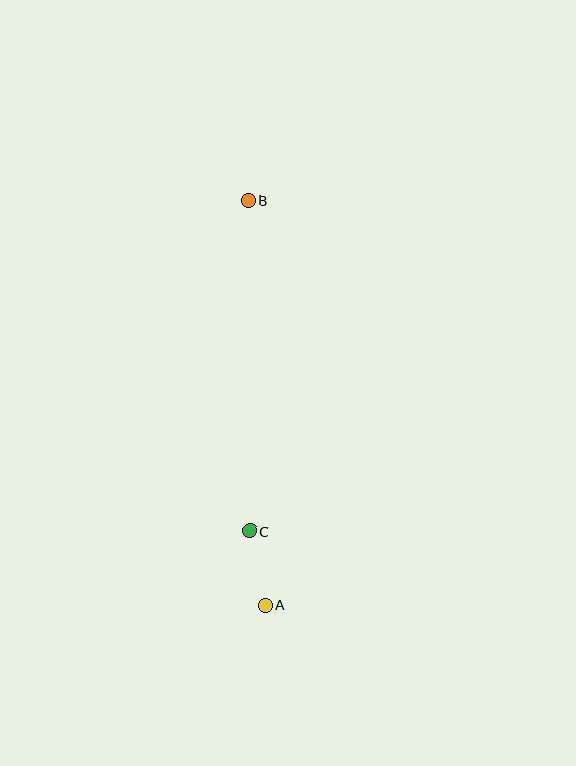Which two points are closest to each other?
Points A and C are closest to each other.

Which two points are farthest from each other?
Points A and B are farthest from each other.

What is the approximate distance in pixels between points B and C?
The distance between B and C is approximately 330 pixels.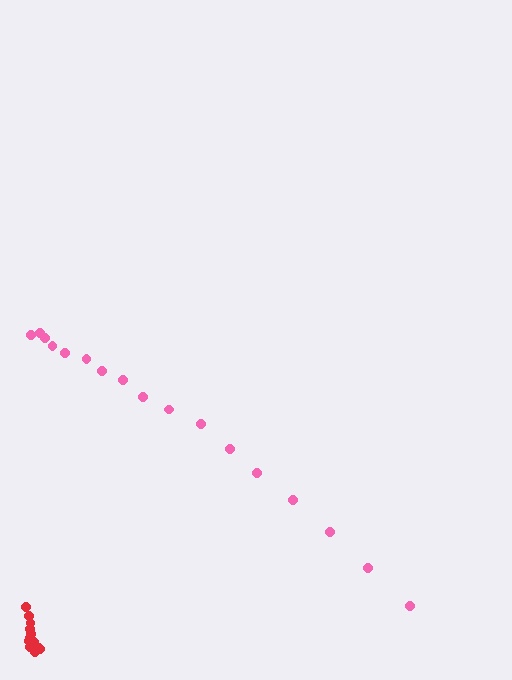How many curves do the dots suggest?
There are 2 distinct paths.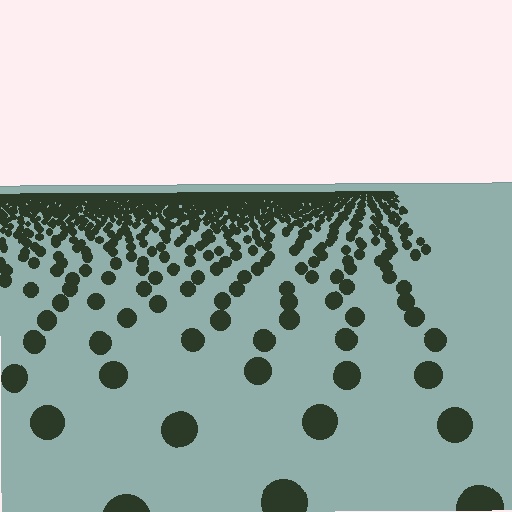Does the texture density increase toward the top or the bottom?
Density increases toward the top.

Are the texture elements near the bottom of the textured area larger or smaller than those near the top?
Larger. Near the bottom, elements are closer to the viewer and appear at a bigger on-screen size.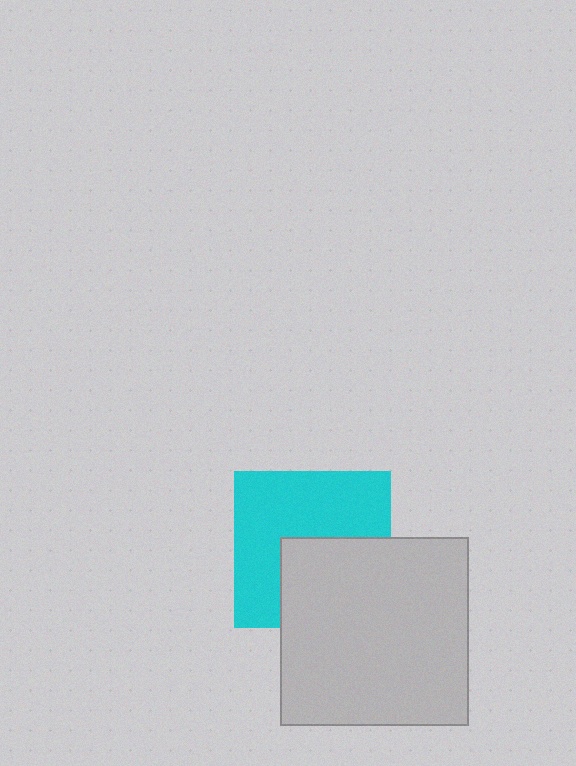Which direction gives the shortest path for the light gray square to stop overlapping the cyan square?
Moving down gives the shortest separation.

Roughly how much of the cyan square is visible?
About half of it is visible (roughly 59%).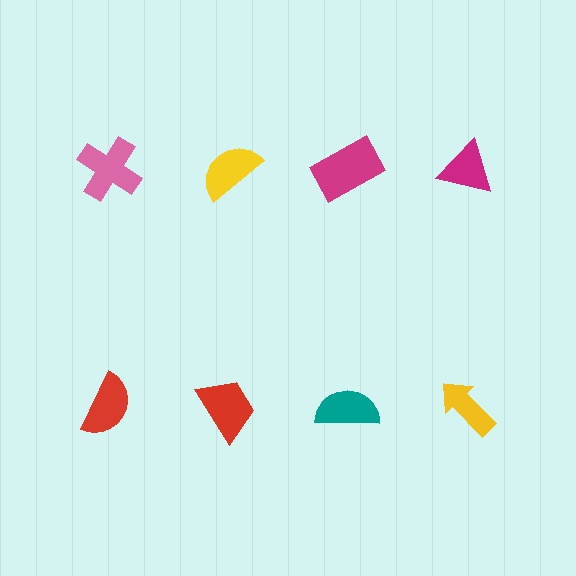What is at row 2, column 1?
A red semicircle.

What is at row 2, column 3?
A teal semicircle.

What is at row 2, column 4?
A yellow arrow.